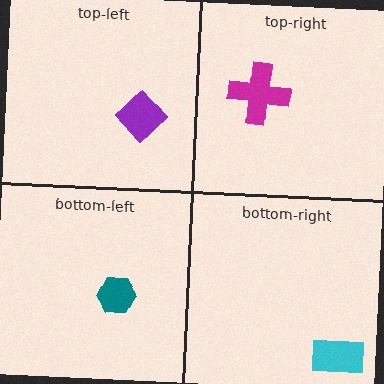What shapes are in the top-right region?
The magenta cross.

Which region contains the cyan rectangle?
The bottom-right region.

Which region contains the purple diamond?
The top-left region.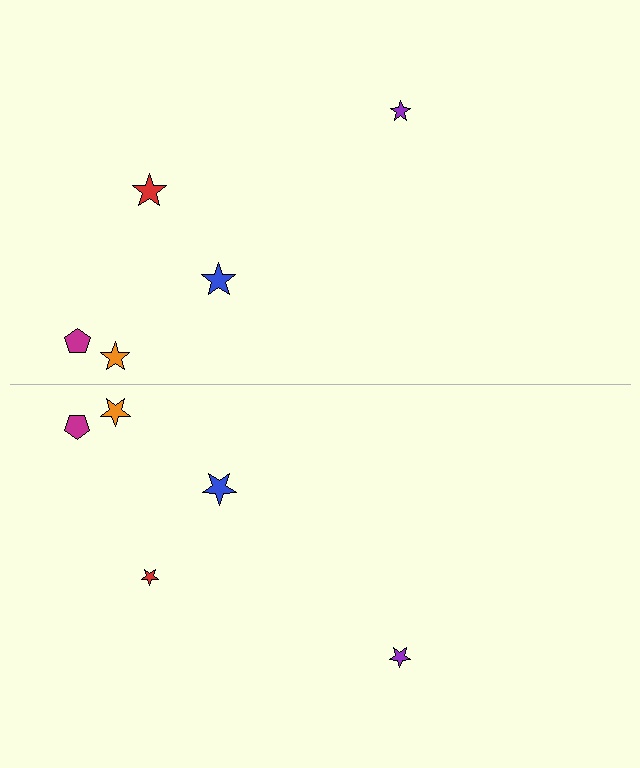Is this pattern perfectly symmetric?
No, the pattern is not perfectly symmetric. The red star on the bottom side has a different size than its mirror counterpart.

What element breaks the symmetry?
The red star on the bottom side has a different size than its mirror counterpart.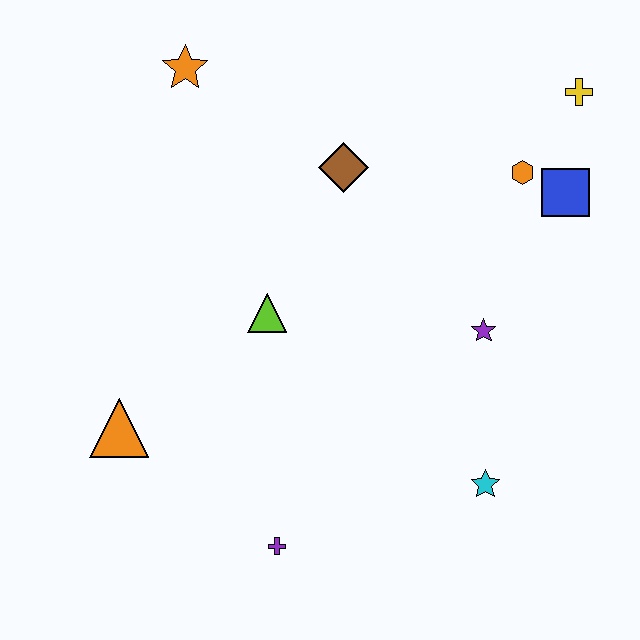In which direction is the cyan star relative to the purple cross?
The cyan star is to the right of the purple cross.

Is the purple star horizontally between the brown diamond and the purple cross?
No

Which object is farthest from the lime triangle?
The yellow cross is farthest from the lime triangle.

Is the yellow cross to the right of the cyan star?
Yes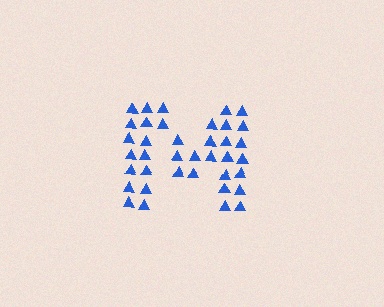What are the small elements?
The small elements are triangles.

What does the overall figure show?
The overall figure shows the letter M.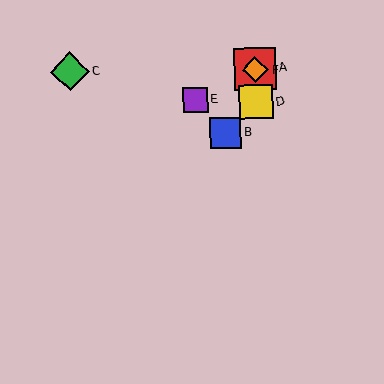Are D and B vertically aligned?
No, D is at x≈256 and B is at x≈225.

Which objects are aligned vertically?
Objects A, D, F are aligned vertically.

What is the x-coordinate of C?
Object C is at x≈70.